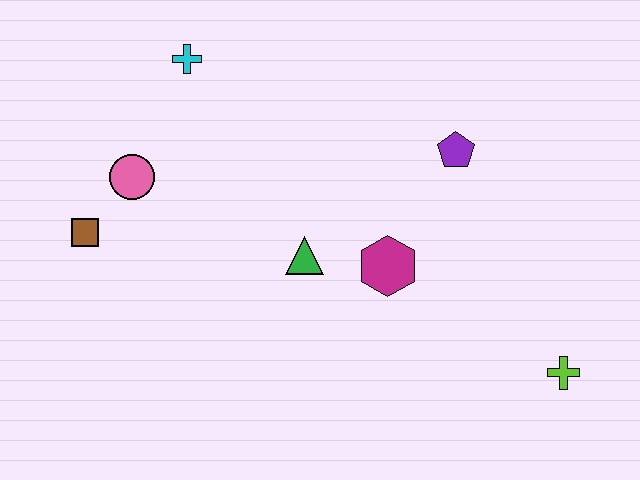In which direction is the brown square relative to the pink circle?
The brown square is below the pink circle.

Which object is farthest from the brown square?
The lime cross is farthest from the brown square.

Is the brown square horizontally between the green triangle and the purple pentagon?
No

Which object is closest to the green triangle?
The magenta hexagon is closest to the green triangle.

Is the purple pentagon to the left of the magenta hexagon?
No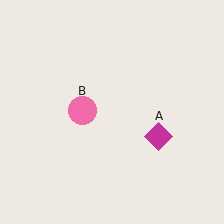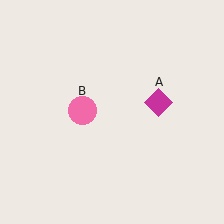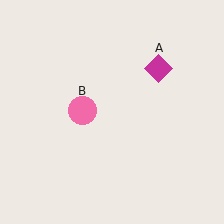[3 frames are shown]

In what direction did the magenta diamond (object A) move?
The magenta diamond (object A) moved up.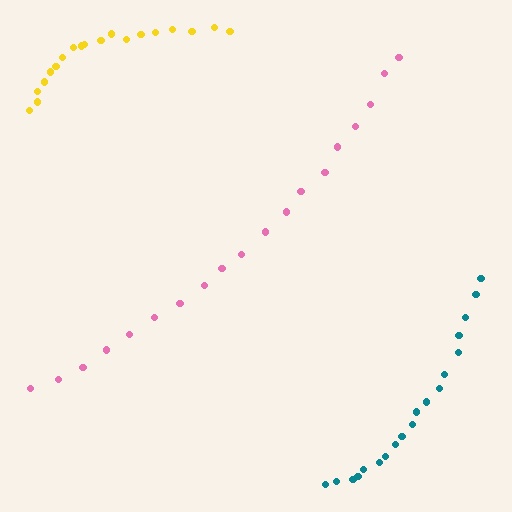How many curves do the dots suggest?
There are 3 distinct paths.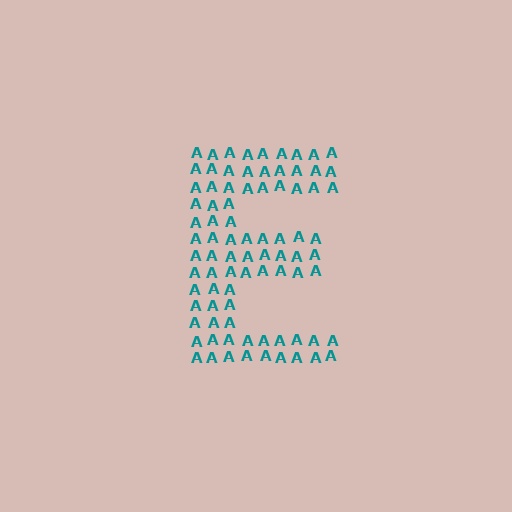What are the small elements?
The small elements are letter A's.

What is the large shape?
The large shape is the letter E.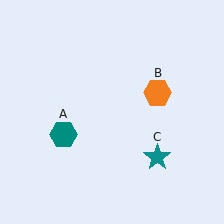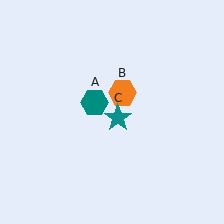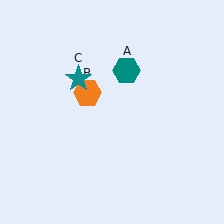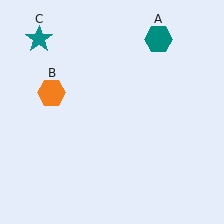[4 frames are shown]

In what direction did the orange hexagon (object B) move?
The orange hexagon (object B) moved left.